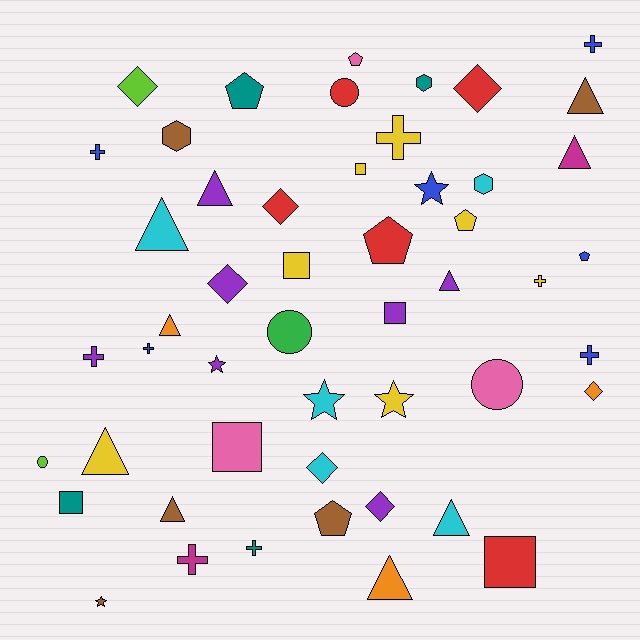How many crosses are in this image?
There are 9 crosses.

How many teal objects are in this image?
There are 4 teal objects.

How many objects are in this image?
There are 50 objects.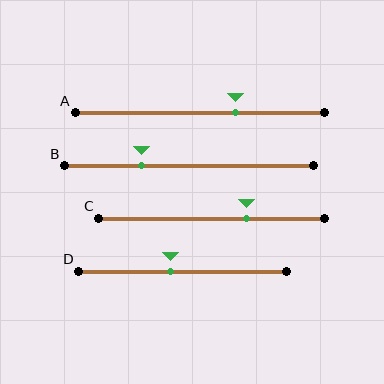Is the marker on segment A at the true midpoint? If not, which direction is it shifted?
No, the marker on segment A is shifted to the right by about 14% of the segment length.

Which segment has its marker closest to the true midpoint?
Segment D has its marker closest to the true midpoint.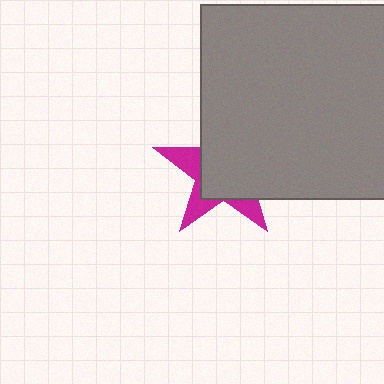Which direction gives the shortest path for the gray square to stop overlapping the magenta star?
Moving toward the upper-right gives the shortest separation.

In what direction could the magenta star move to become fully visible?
The magenta star could move toward the lower-left. That would shift it out from behind the gray square entirely.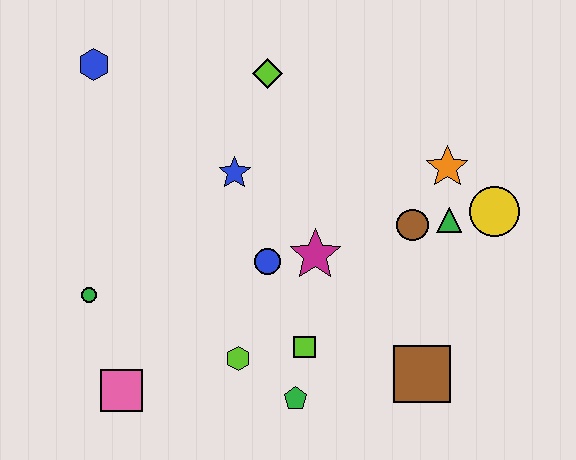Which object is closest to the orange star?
The green triangle is closest to the orange star.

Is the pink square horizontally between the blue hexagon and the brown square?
Yes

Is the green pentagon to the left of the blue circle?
No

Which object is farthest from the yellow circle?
The blue hexagon is farthest from the yellow circle.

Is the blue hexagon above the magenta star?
Yes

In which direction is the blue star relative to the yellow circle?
The blue star is to the left of the yellow circle.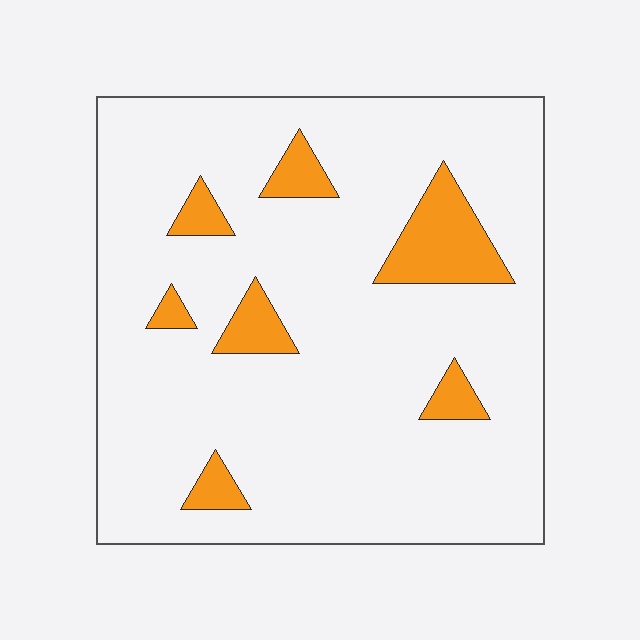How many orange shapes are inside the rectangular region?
7.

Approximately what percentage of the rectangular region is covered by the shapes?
Approximately 10%.